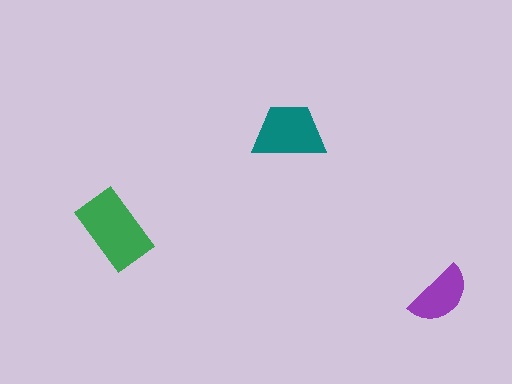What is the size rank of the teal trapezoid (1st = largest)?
2nd.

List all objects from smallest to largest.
The purple semicircle, the teal trapezoid, the green rectangle.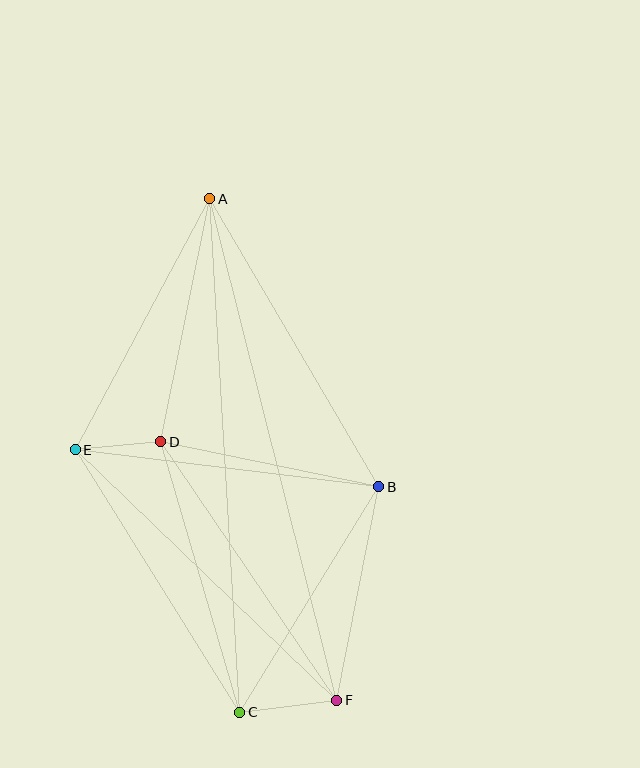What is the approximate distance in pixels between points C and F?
The distance between C and F is approximately 98 pixels.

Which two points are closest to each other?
Points D and E are closest to each other.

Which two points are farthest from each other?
Points A and F are farthest from each other.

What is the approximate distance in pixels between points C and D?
The distance between C and D is approximately 282 pixels.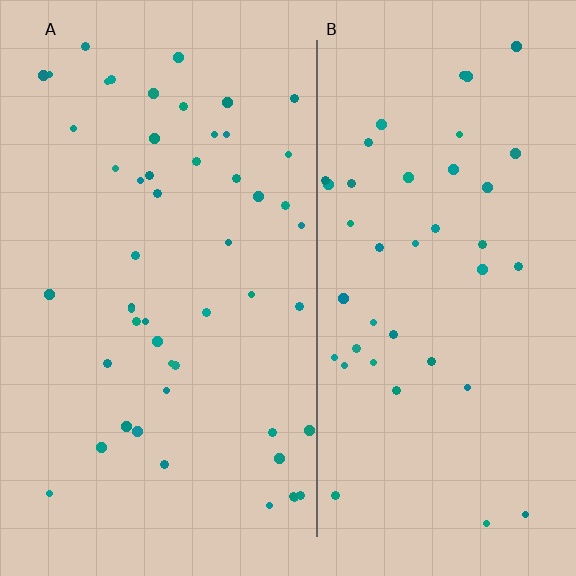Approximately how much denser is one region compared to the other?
Approximately 1.2× — region A over region B.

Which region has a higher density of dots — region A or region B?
A (the left).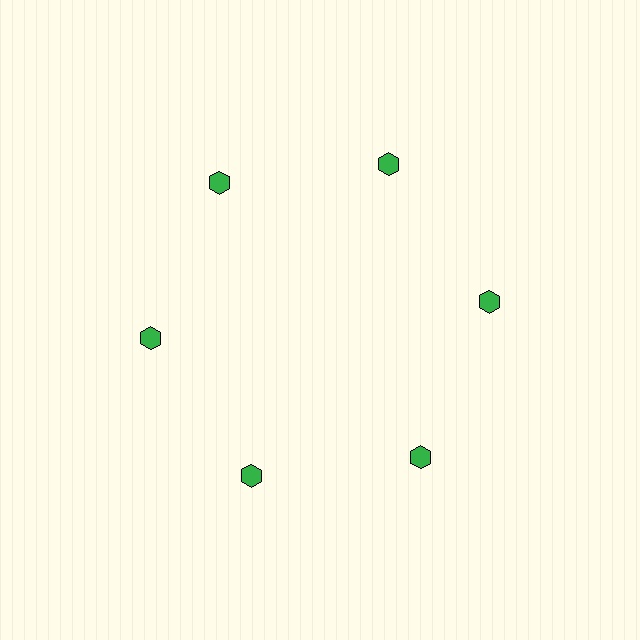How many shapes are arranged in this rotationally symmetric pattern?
There are 6 shapes, arranged in 6 groups of 1.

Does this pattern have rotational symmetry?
Yes, this pattern has 6-fold rotational symmetry. It looks the same after rotating 60 degrees around the center.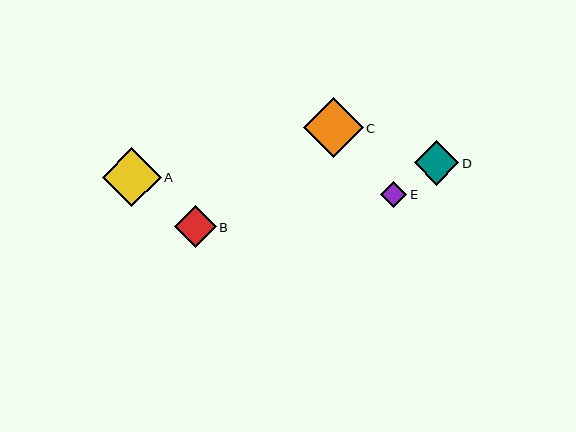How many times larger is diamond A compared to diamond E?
Diamond A is approximately 2.3 times the size of diamond E.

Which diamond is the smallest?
Diamond E is the smallest with a size of approximately 26 pixels.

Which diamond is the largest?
Diamond C is the largest with a size of approximately 60 pixels.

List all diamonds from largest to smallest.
From largest to smallest: C, A, D, B, E.